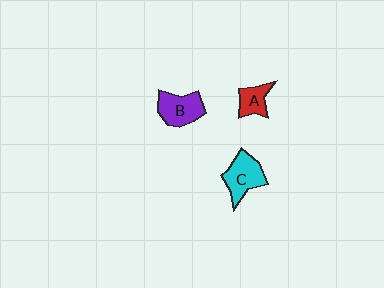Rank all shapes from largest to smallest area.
From largest to smallest: C (cyan), B (purple), A (red).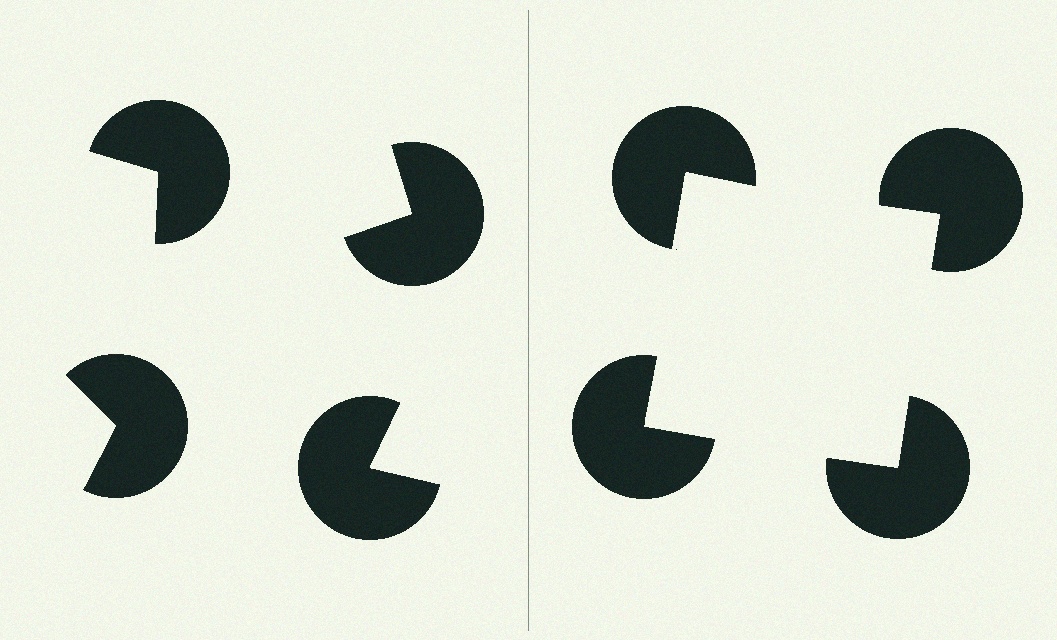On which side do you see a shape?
An illusory square appears on the right side. On the left side the wedge cuts are rotated, so no coherent shape forms.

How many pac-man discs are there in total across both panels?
8 — 4 on each side.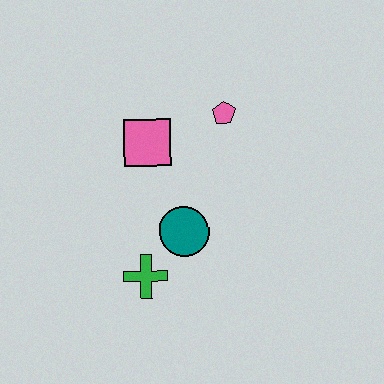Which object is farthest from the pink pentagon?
The green cross is farthest from the pink pentagon.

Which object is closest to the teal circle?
The green cross is closest to the teal circle.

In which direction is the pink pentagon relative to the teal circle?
The pink pentagon is above the teal circle.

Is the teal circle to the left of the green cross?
No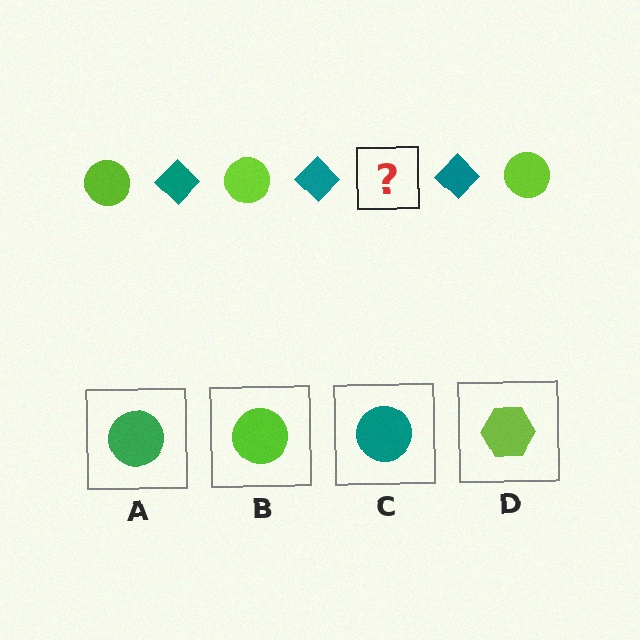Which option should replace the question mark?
Option B.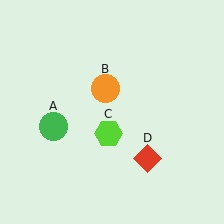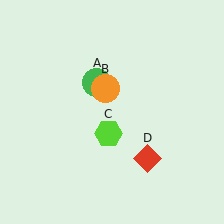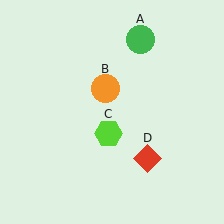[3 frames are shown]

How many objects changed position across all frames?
1 object changed position: green circle (object A).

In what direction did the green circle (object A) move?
The green circle (object A) moved up and to the right.